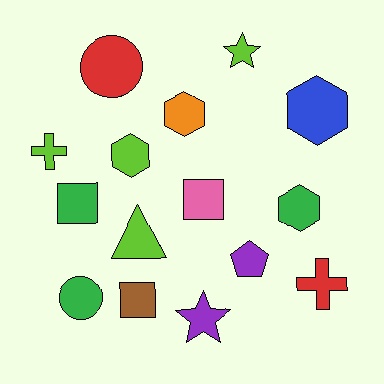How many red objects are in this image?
There are 2 red objects.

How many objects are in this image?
There are 15 objects.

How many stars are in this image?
There are 2 stars.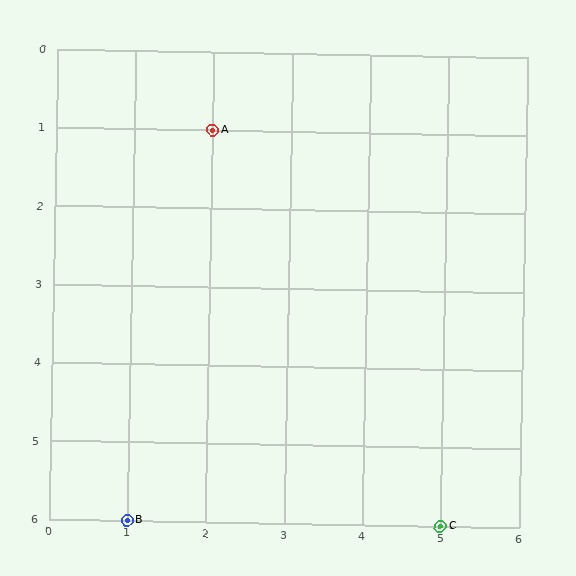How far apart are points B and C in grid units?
Points B and C are 4 columns apart.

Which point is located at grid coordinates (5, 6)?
Point C is at (5, 6).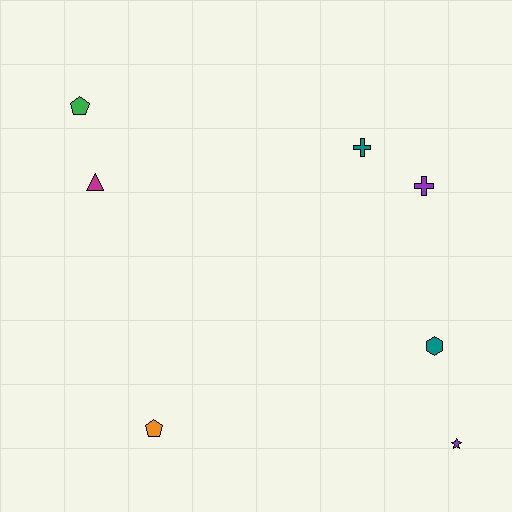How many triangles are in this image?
There is 1 triangle.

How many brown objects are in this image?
There are no brown objects.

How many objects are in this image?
There are 7 objects.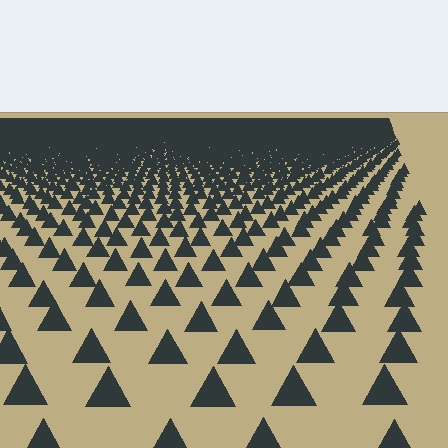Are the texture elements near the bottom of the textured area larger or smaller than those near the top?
Larger. Near the bottom, elements are closer to the viewer and appear at a bigger on-screen size.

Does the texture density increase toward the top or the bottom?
Density increases toward the top.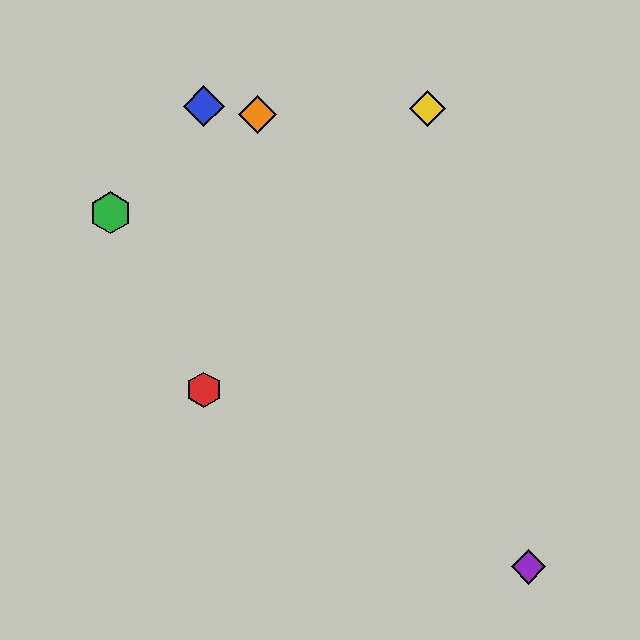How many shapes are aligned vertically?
2 shapes (the red hexagon, the blue diamond) are aligned vertically.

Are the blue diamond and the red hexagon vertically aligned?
Yes, both are at x≈204.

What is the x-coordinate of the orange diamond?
The orange diamond is at x≈258.